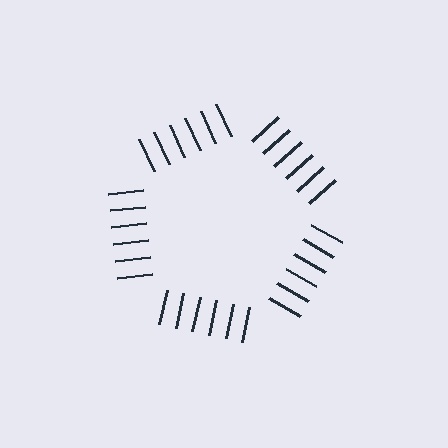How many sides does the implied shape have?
5 sides — the line-ends trace a pentagon.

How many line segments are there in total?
30 — 6 along each of the 5 edges.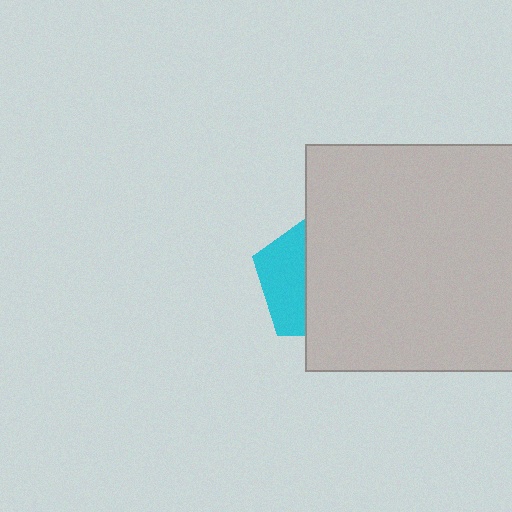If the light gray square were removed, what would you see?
You would see the complete cyan pentagon.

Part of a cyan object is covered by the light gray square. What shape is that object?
It is a pentagon.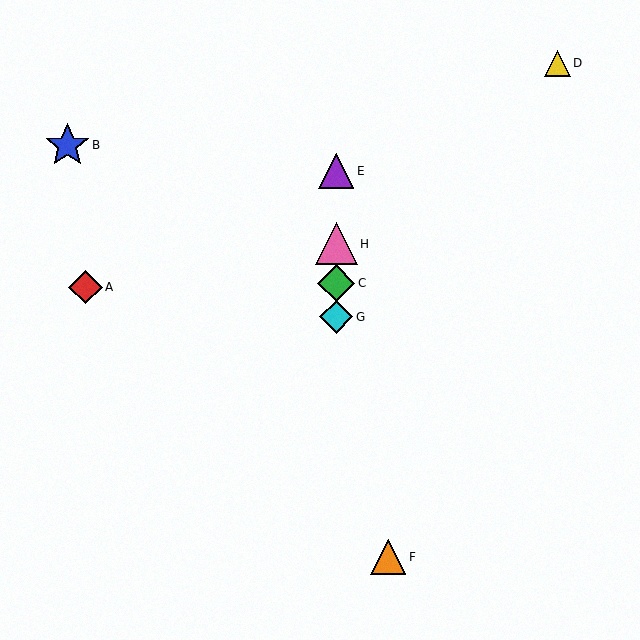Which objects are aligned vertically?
Objects C, E, G, H are aligned vertically.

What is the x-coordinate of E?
Object E is at x≈336.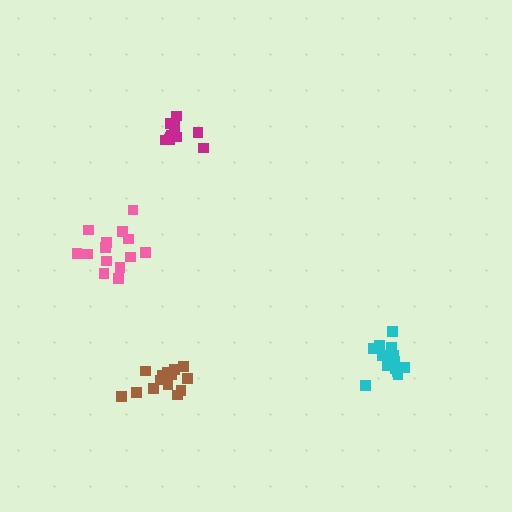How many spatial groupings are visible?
There are 4 spatial groupings.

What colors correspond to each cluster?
The clusters are colored: pink, magenta, brown, cyan.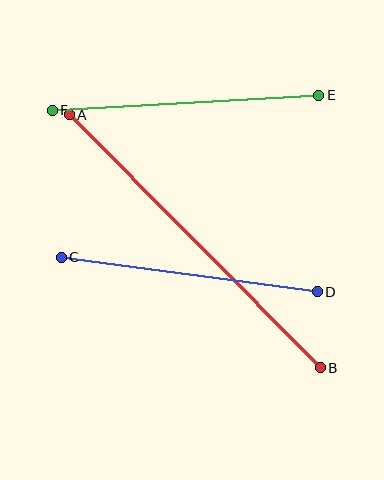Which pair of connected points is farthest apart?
Points A and B are farthest apart.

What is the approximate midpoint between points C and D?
The midpoint is at approximately (189, 274) pixels.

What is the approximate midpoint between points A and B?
The midpoint is at approximately (195, 241) pixels.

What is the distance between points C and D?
The distance is approximately 258 pixels.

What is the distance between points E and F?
The distance is approximately 267 pixels.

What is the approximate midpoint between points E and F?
The midpoint is at approximately (186, 103) pixels.